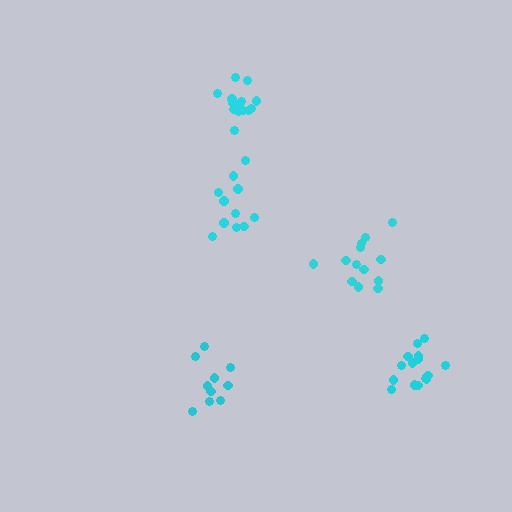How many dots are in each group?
Group 1: 15 dots, Group 2: 10 dots, Group 3: 11 dots, Group 4: 13 dots, Group 5: 15 dots (64 total).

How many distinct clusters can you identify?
There are 5 distinct clusters.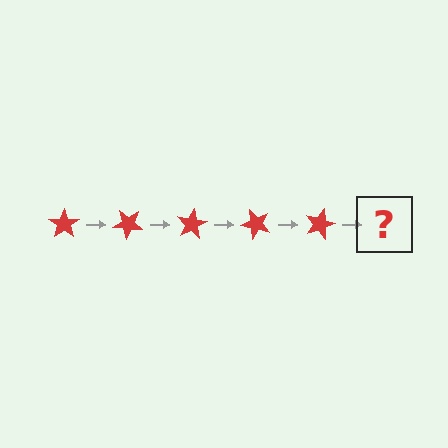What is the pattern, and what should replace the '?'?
The pattern is that the star rotates 40 degrees each step. The '?' should be a red star rotated 200 degrees.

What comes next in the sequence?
The next element should be a red star rotated 200 degrees.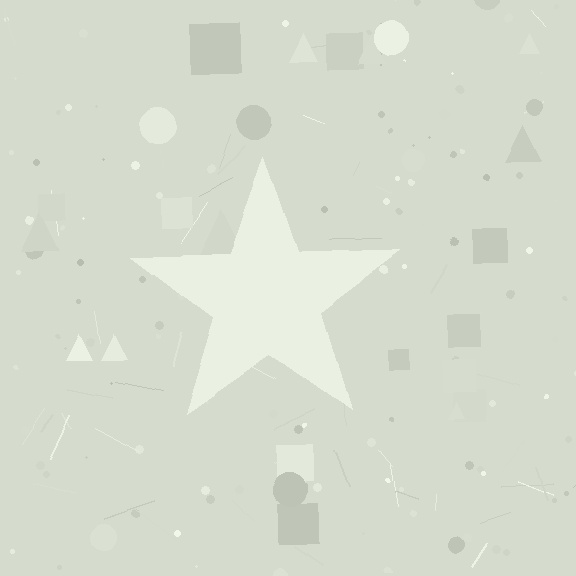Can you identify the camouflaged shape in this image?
The camouflaged shape is a star.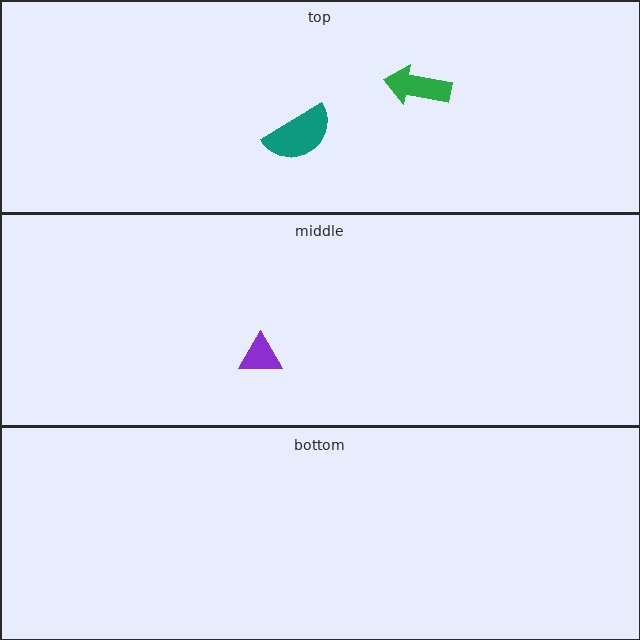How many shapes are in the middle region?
1.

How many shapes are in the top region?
2.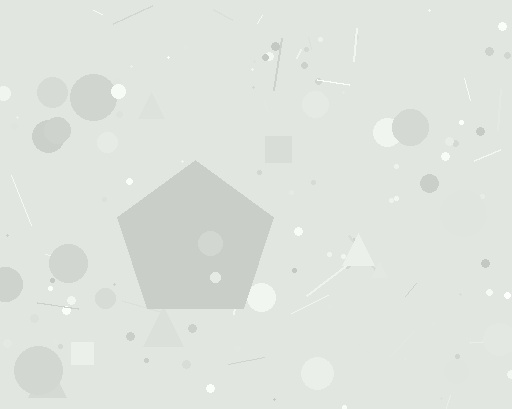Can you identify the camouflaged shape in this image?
The camouflaged shape is a pentagon.